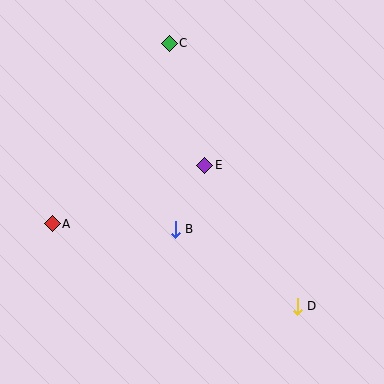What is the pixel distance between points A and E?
The distance between A and E is 163 pixels.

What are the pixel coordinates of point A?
Point A is at (52, 224).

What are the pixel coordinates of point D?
Point D is at (297, 306).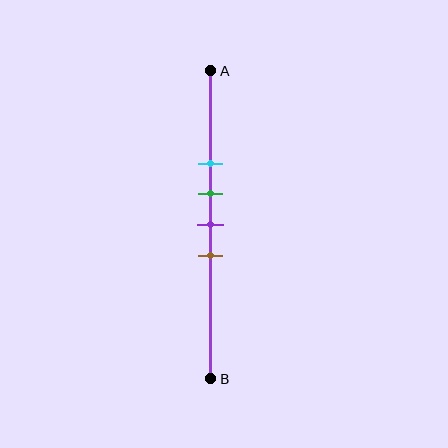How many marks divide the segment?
There are 4 marks dividing the segment.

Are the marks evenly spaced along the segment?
Yes, the marks are approximately evenly spaced.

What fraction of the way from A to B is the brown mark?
The brown mark is approximately 60% (0.6) of the way from A to B.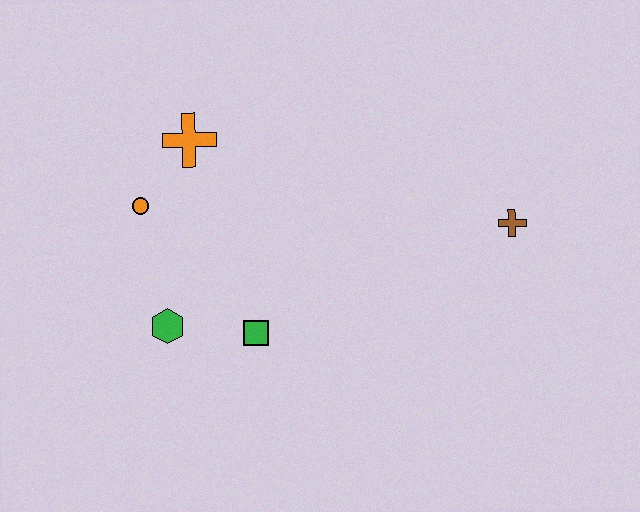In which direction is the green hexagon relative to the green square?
The green hexagon is to the left of the green square.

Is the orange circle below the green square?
No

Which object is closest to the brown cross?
The green square is closest to the brown cross.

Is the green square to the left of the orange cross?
No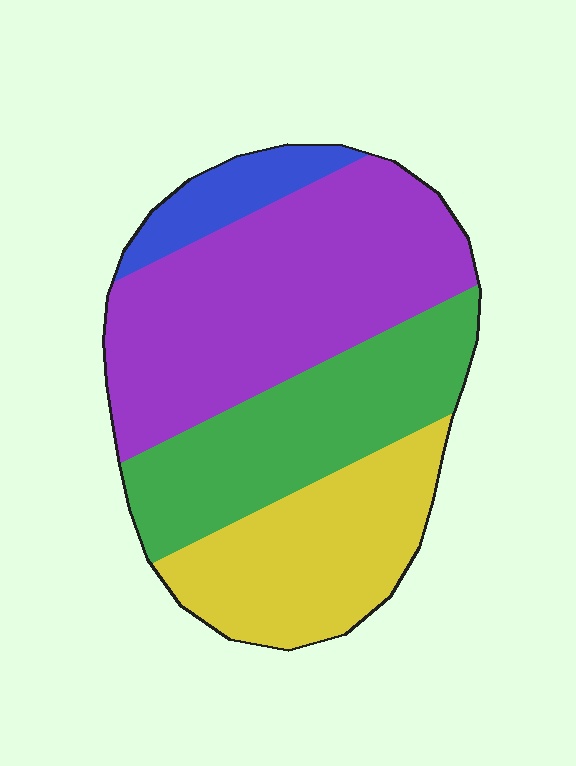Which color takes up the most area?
Purple, at roughly 40%.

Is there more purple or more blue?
Purple.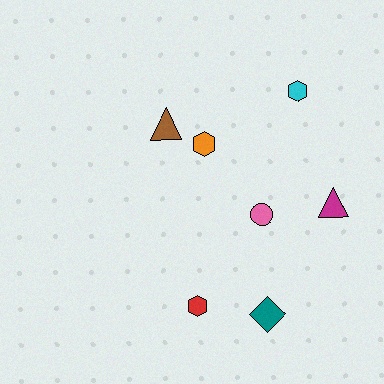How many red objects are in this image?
There is 1 red object.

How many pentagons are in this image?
There are no pentagons.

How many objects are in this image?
There are 7 objects.